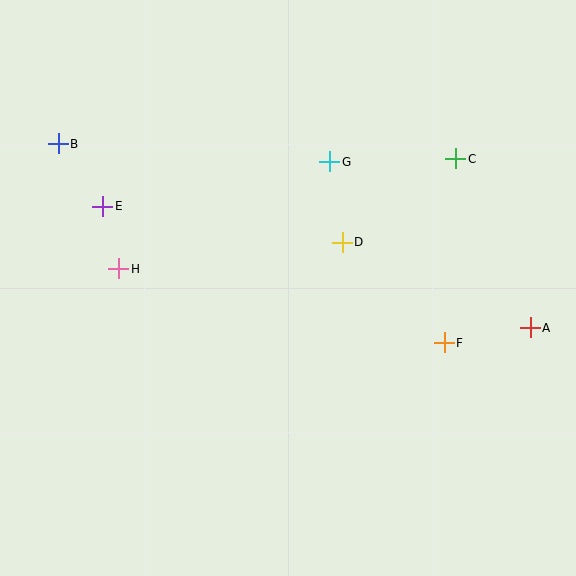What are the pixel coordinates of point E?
Point E is at (103, 206).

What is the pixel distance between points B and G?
The distance between B and G is 272 pixels.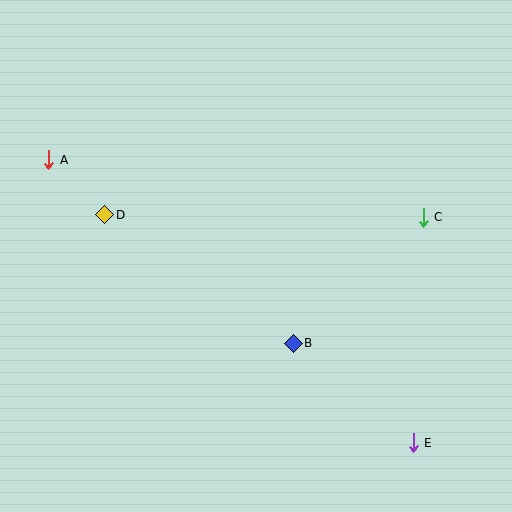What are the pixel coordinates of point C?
Point C is at (423, 217).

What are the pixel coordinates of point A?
Point A is at (49, 160).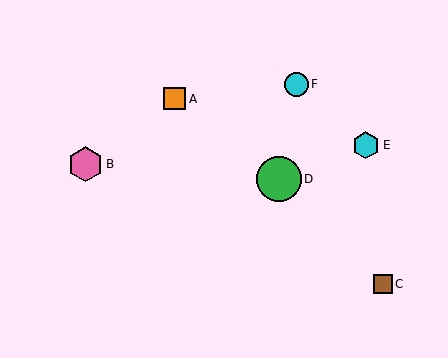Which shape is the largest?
The green circle (labeled D) is the largest.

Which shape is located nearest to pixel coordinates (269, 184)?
The green circle (labeled D) at (279, 179) is nearest to that location.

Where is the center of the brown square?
The center of the brown square is at (383, 284).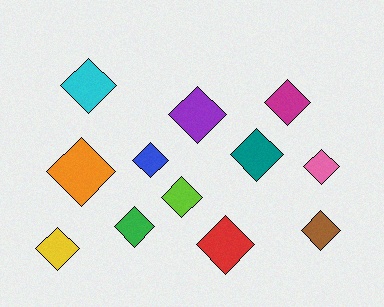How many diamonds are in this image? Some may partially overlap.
There are 12 diamonds.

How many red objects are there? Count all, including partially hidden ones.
There is 1 red object.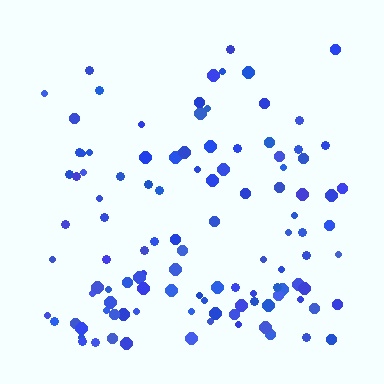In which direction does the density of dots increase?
From top to bottom, with the bottom side densest.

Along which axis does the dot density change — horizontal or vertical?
Vertical.